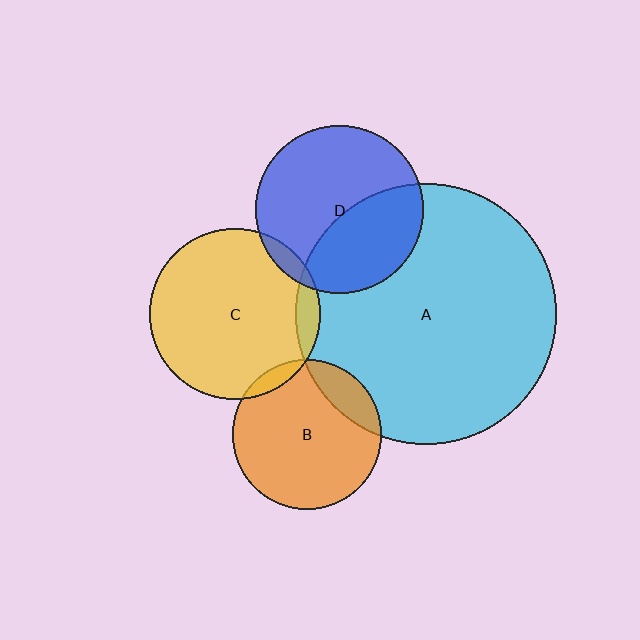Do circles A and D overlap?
Yes.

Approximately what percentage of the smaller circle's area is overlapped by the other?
Approximately 40%.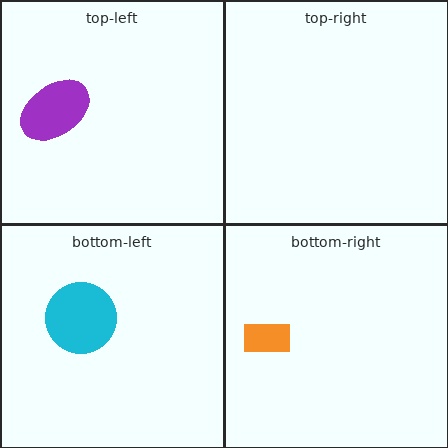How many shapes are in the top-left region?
1.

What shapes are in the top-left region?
The purple ellipse.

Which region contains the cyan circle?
The bottom-left region.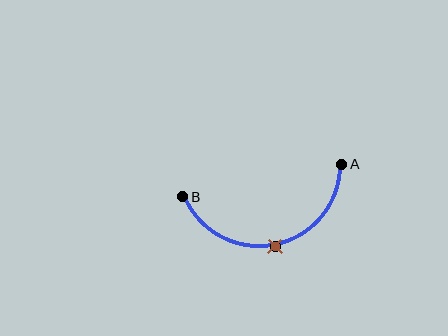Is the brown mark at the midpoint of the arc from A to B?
Yes. The brown mark lies on the arc at equal arc-length from both A and B — it is the arc midpoint.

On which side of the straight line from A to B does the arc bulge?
The arc bulges below the straight line connecting A and B.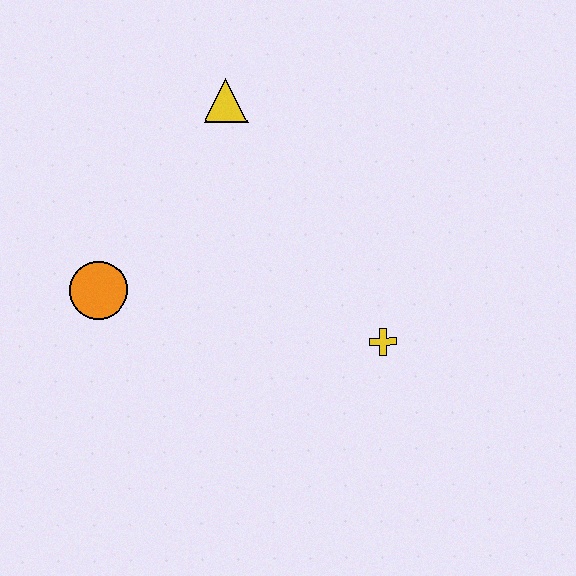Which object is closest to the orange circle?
The yellow triangle is closest to the orange circle.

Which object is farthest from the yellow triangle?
The yellow cross is farthest from the yellow triangle.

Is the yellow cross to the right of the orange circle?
Yes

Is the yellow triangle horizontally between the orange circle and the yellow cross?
Yes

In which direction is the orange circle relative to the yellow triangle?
The orange circle is below the yellow triangle.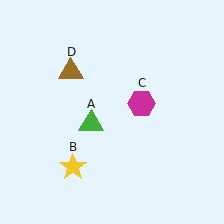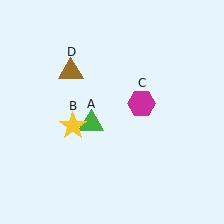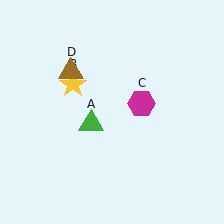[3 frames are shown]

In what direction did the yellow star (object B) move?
The yellow star (object B) moved up.